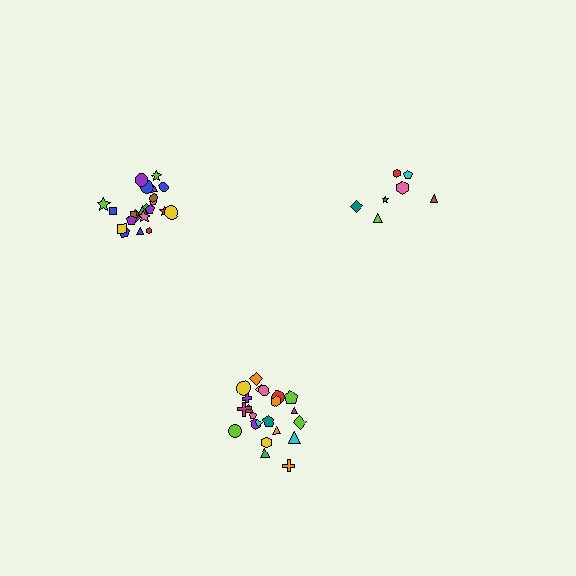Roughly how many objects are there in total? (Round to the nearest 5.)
Roughly 50 objects in total.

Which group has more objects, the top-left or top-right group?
The top-left group.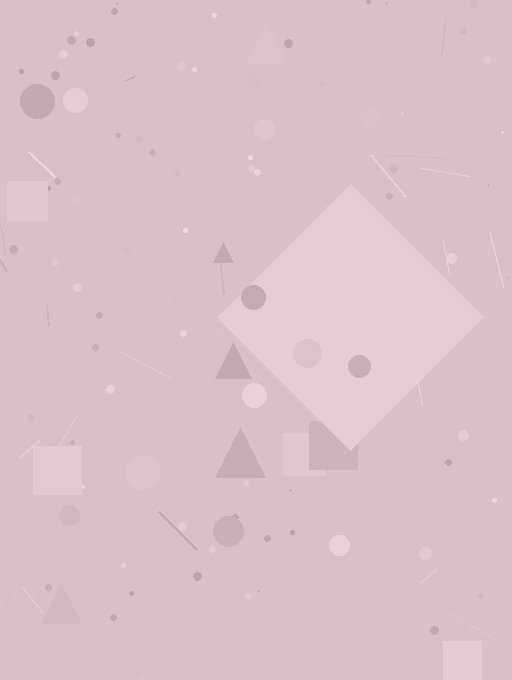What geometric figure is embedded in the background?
A diamond is embedded in the background.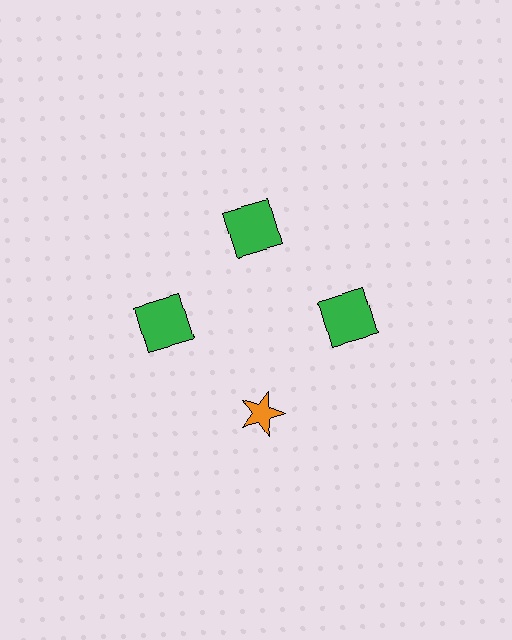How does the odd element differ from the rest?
It differs in both color (orange instead of green) and shape (star instead of square).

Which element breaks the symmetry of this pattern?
The orange star at roughly the 6 o'clock position breaks the symmetry. All other shapes are green squares.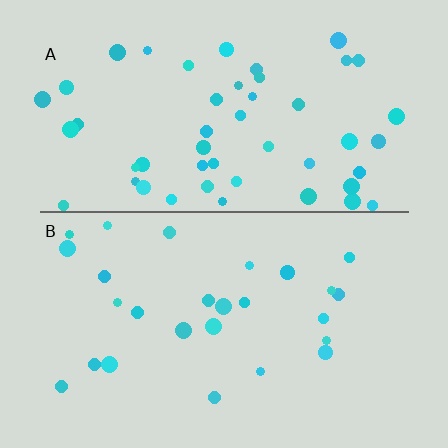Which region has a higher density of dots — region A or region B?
A (the top).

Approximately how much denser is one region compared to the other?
Approximately 1.9× — region A over region B.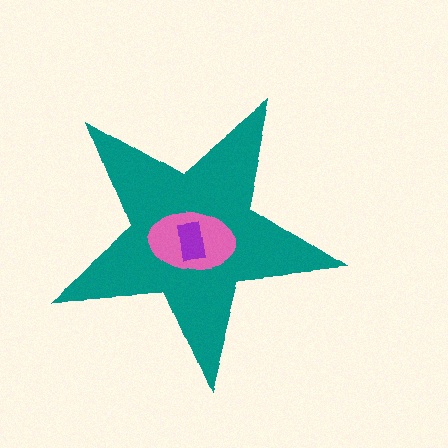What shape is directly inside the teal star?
The pink ellipse.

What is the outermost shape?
The teal star.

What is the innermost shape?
The purple rectangle.